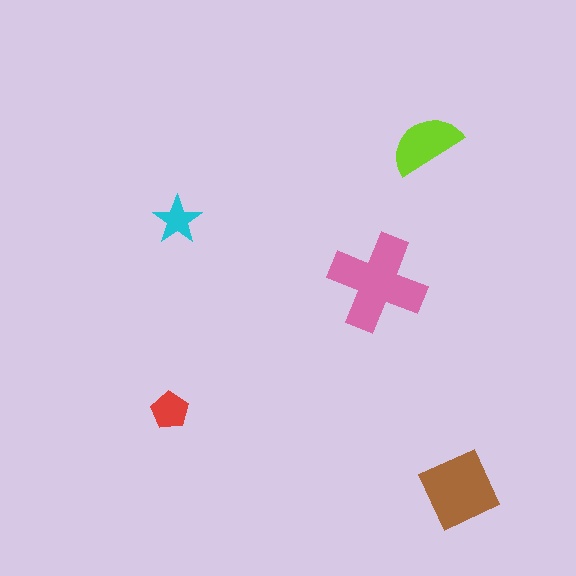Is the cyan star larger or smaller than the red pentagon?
Smaller.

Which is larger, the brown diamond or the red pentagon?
The brown diamond.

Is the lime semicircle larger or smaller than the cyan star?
Larger.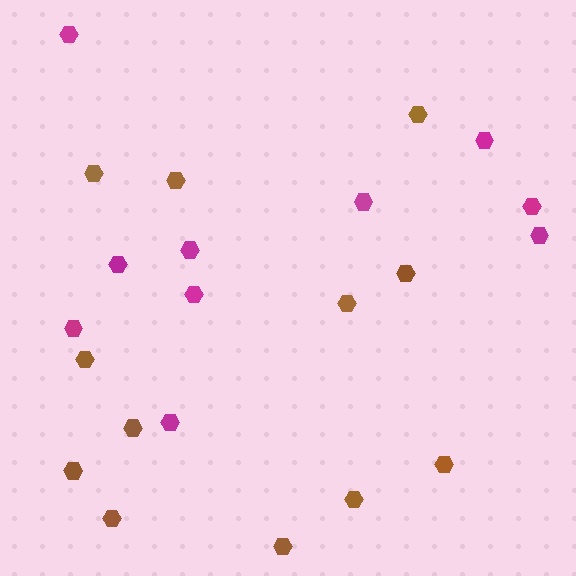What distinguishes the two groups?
There are 2 groups: one group of brown hexagons (12) and one group of magenta hexagons (10).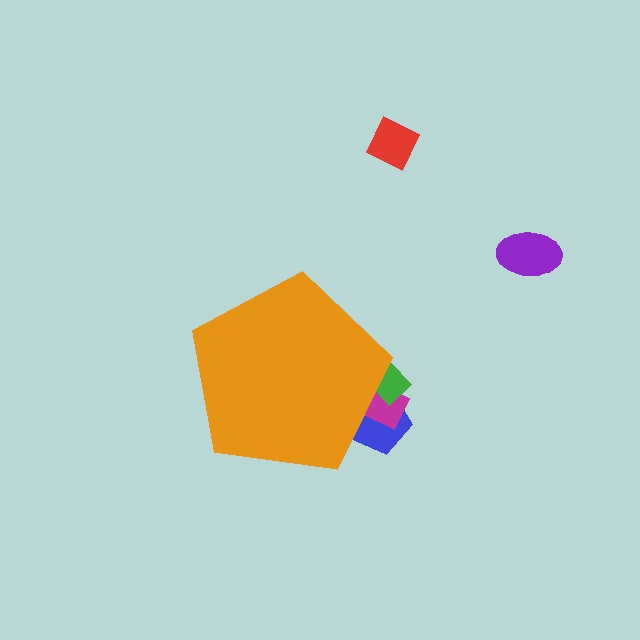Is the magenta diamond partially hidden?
Yes, the magenta diamond is partially hidden behind the orange pentagon.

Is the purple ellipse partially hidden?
No, the purple ellipse is fully visible.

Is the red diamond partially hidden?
No, the red diamond is fully visible.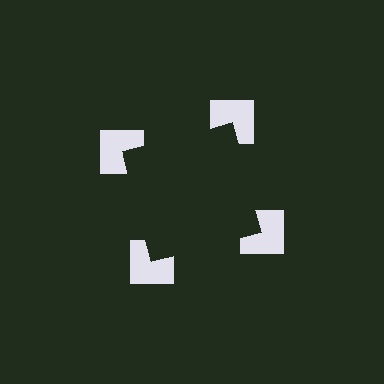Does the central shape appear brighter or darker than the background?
It typically appears slightly darker than the background, even though no actual brightness change is drawn.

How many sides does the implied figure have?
4 sides.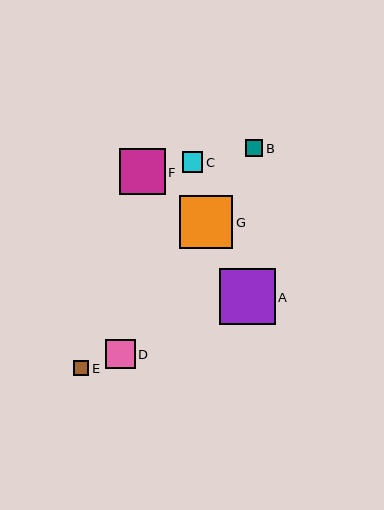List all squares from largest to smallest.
From largest to smallest: A, G, F, D, C, B, E.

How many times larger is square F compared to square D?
Square F is approximately 1.6 times the size of square D.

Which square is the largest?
Square A is the largest with a size of approximately 56 pixels.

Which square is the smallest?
Square E is the smallest with a size of approximately 15 pixels.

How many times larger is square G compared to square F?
Square G is approximately 1.2 times the size of square F.